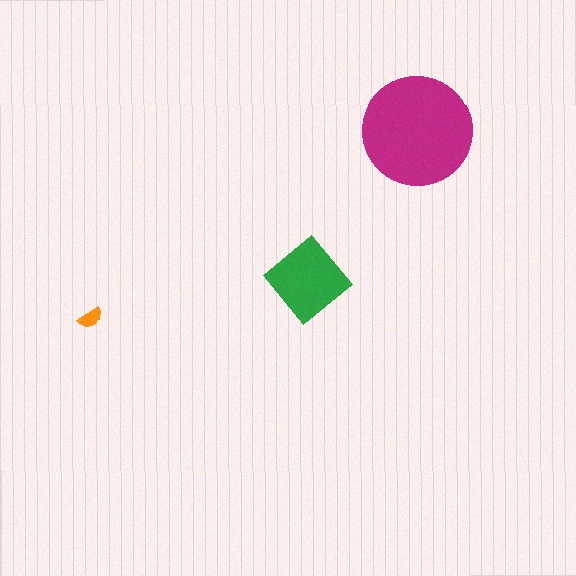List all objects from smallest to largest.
The orange semicircle, the green diamond, the magenta circle.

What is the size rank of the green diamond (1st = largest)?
2nd.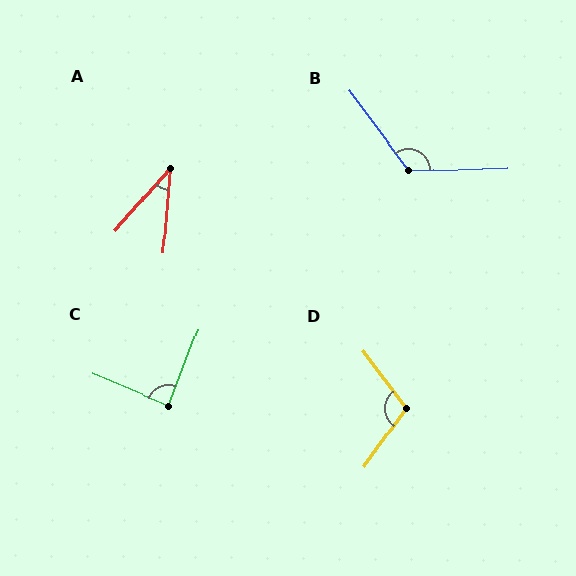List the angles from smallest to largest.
A (36°), C (88°), D (108°), B (125°).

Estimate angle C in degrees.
Approximately 88 degrees.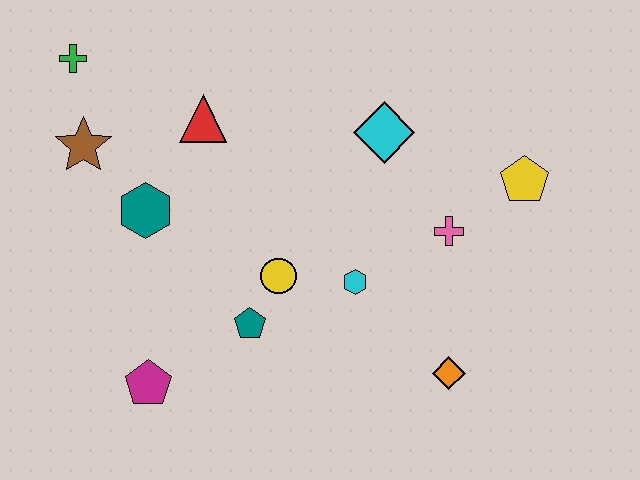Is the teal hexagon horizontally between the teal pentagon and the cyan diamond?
No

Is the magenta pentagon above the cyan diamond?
No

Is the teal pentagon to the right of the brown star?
Yes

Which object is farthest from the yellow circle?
The green cross is farthest from the yellow circle.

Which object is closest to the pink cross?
The yellow pentagon is closest to the pink cross.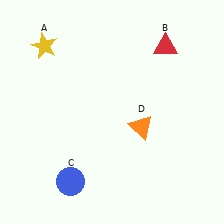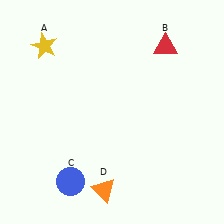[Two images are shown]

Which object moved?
The orange triangle (D) moved down.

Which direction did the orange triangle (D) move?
The orange triangle (D) moved down.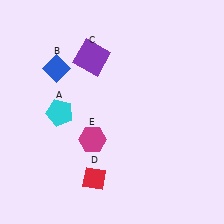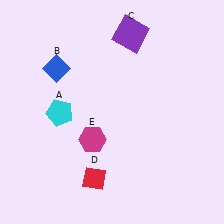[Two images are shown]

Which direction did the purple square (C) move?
The purple square (C) moved right.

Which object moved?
The purple square (C) moved right.